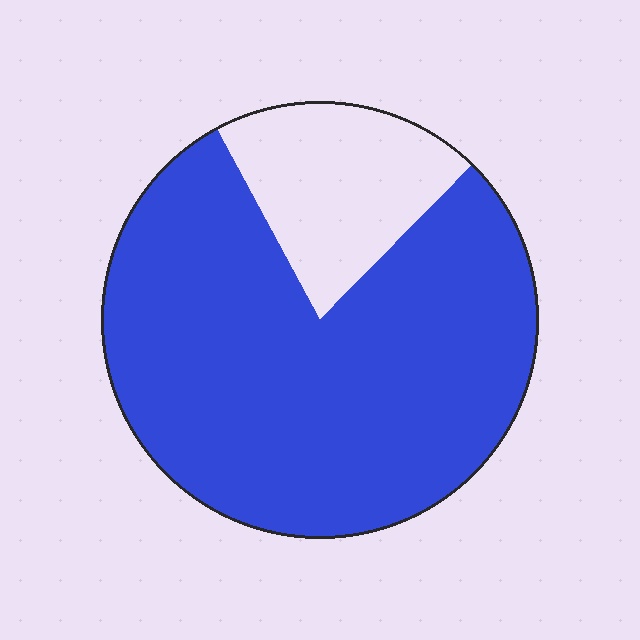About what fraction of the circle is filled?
About four fifths (4/5).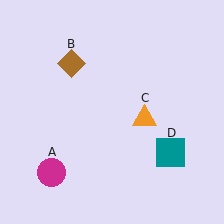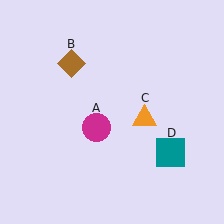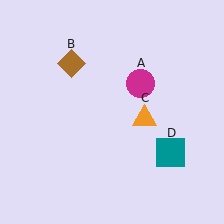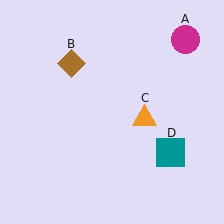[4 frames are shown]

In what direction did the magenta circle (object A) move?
The magenta circle (object A) moved up and to the right.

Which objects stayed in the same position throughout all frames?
Brown diamond (object B) and orange triangle (object C) and teal square (object D) remained stationary.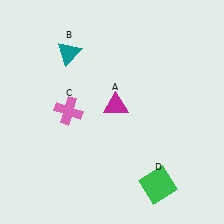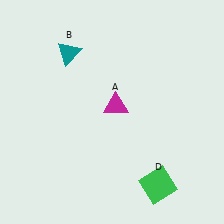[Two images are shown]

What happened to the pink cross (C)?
The pink cross (C) was removed in Image 2. It was in the top-left area of Image 1.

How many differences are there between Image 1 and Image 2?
There is 1 difference between the two images.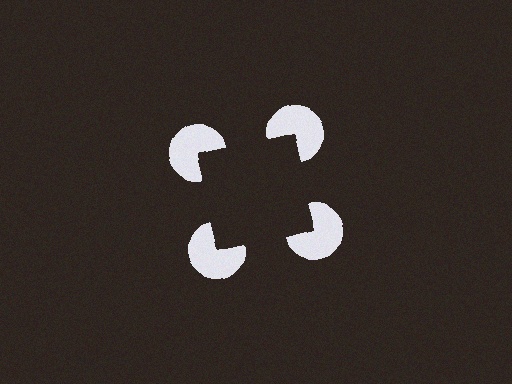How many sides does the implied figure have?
4 sides.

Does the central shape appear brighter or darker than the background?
It typically appears slightly darker than the background, even though no actual brightness change is drawn.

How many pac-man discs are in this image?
There are 4 — one at each vertex of the illusory square.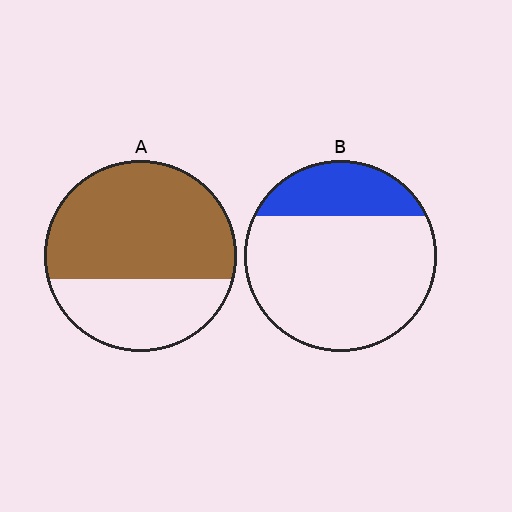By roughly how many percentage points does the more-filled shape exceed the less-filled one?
By roughly 40 percentage points (A over B).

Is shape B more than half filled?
No.